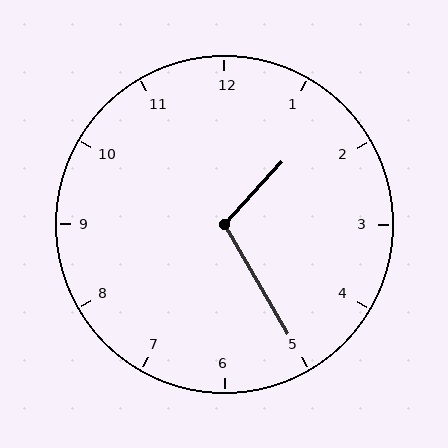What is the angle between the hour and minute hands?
Approximately 108 degrees.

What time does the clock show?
1:25.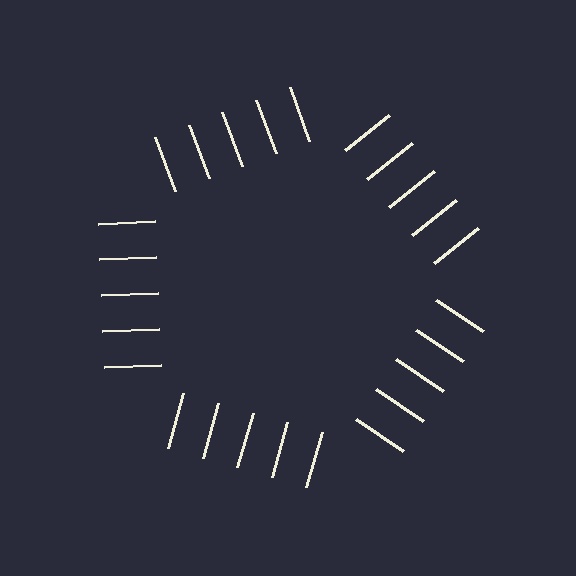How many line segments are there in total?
25 — 5 along each of the 5 edges.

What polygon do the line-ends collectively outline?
An illusory pentagon — the line segments terminate on its edges but no continuous stroke is drawn.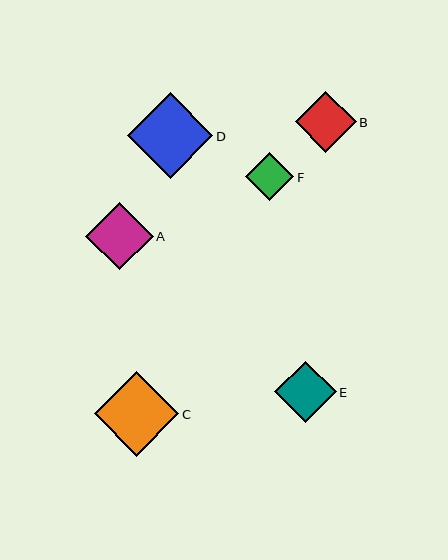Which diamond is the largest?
Diamond D is the largest with a size of approximately 86 pixels.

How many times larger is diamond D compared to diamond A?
Diamond D is approximately 1.3 times the size of diamond A.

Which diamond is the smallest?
Diamond F is the smallest with a size of approximately 48 pixels.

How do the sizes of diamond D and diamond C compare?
Diamond D and diamond C are approximately the same size.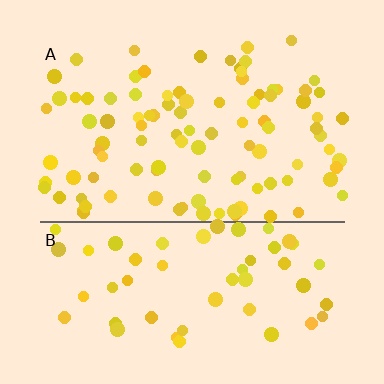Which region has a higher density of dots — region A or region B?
A (the top).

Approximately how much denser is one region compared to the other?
Approximately 1.7× — region A over region B.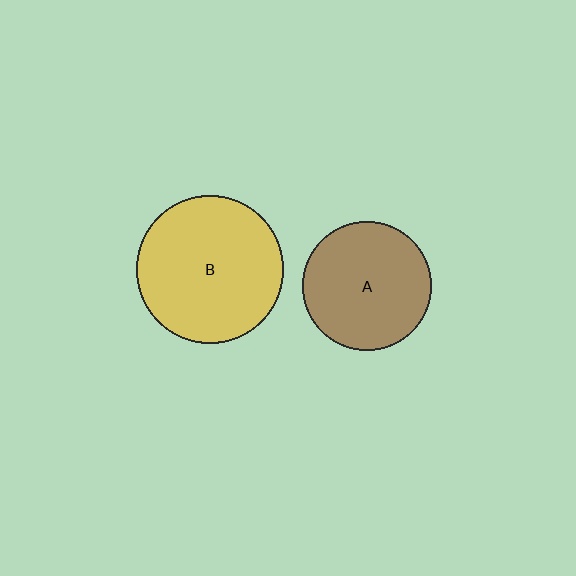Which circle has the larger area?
Circle B (yellow).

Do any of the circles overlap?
No, none of the circles overlap.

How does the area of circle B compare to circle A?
Approximately 1.3 times.